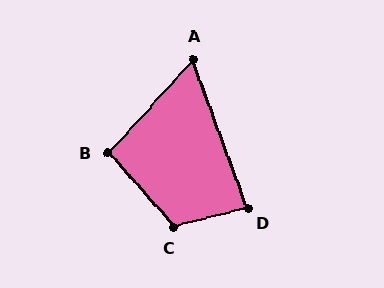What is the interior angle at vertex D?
Approximately 84 degrees (acute).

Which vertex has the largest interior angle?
C, at approximately 117 degrees.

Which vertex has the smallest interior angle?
A, at approximately 63 degrees.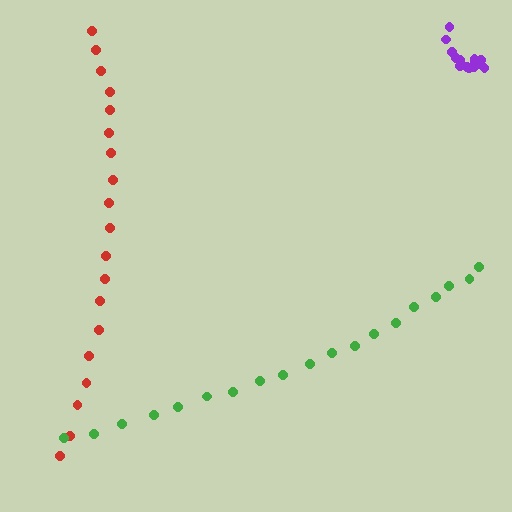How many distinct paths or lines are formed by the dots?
There are 3 distinct paths.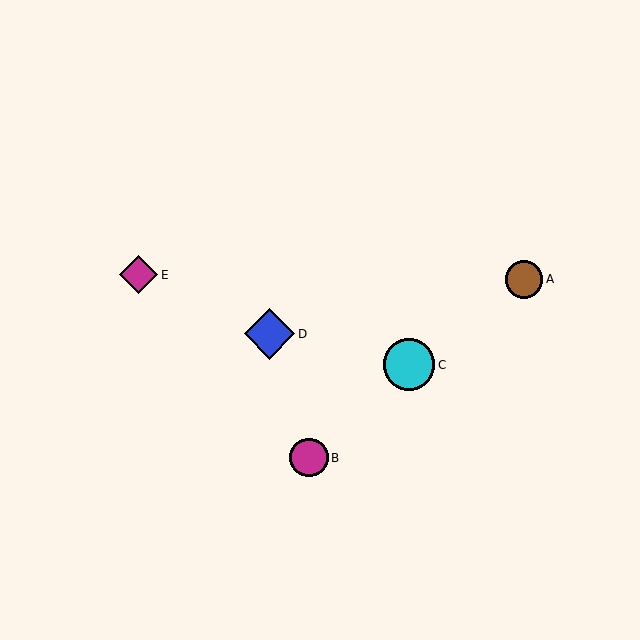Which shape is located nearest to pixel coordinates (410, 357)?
The cyan circle (labeled C) at (409, 365) is nearest to that location.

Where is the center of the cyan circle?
The center of the cyan circle is at (409, 365).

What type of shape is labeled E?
Shape E is a magenta diamond.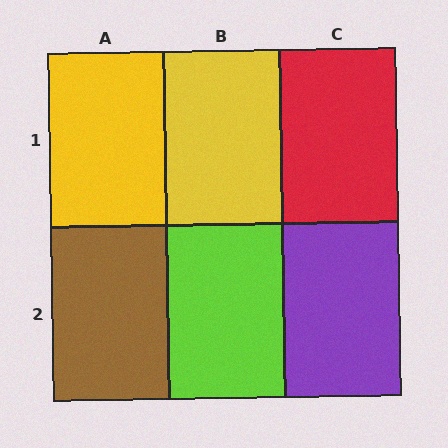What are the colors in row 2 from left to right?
Brown, lime, purple.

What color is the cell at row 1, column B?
Yellow.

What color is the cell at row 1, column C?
Red.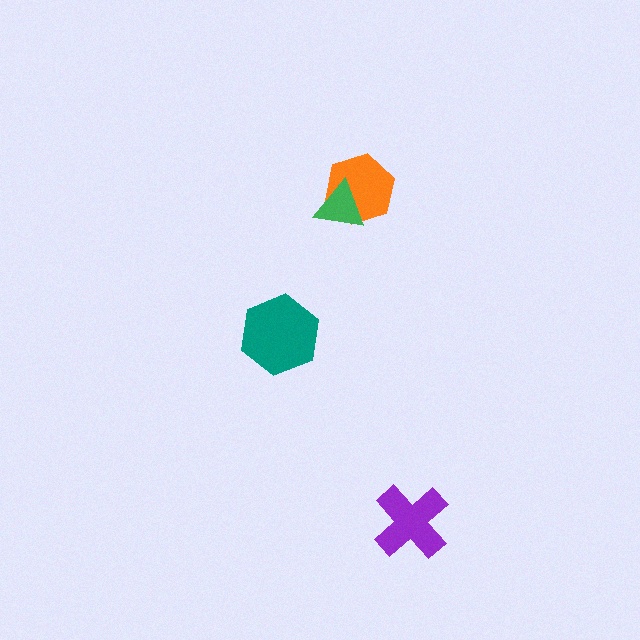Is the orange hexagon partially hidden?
Yes, it is partially covered by another shape.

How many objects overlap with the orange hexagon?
1 object overlaps with the orange hexagon.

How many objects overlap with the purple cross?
0 objects overlap with the purple cross.